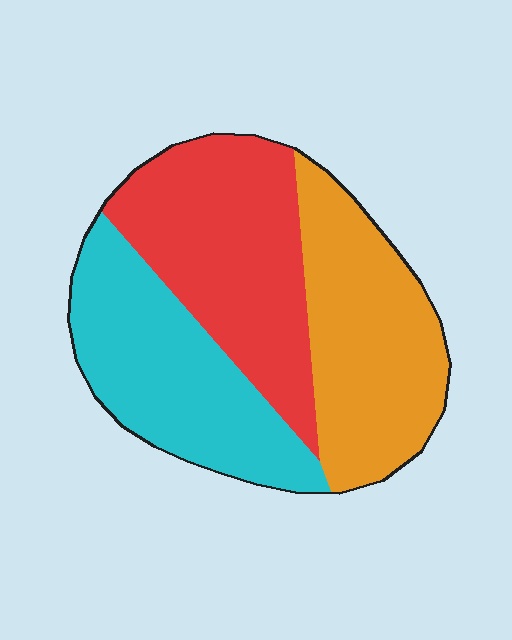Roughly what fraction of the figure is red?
Red takes up between a quarter and a half of the figure.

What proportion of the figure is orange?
Orange takes up about one third (1/3) of the figure.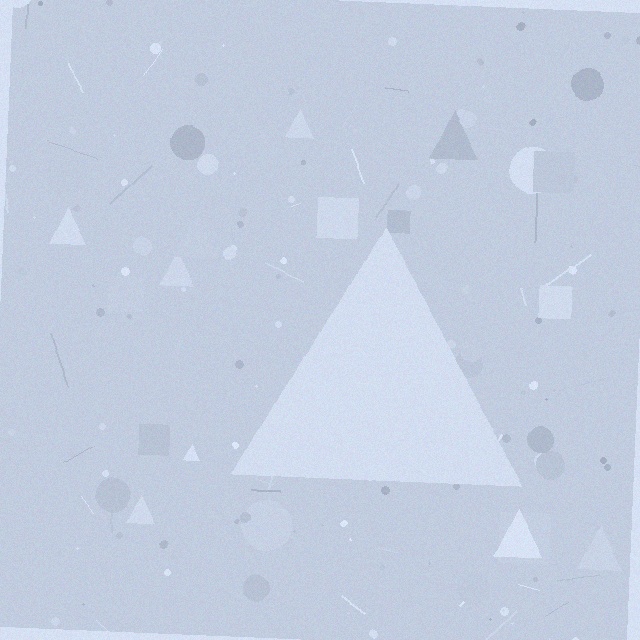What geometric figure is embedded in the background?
A triangle is embedded in the background.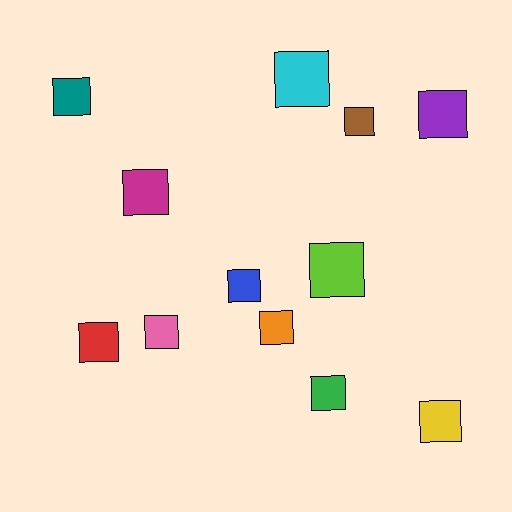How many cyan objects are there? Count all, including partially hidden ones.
There is 1 cyan object.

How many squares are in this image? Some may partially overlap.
There are 12 squares.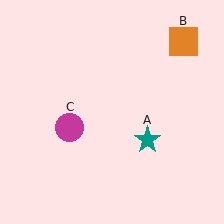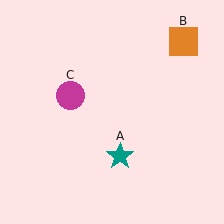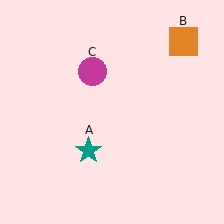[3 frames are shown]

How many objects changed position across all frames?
2 objects changed position: teal star (object A), magenta circle (object C).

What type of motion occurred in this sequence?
The teal star (object A), magenta circle (object C) rotated clockwise around the center of the scene.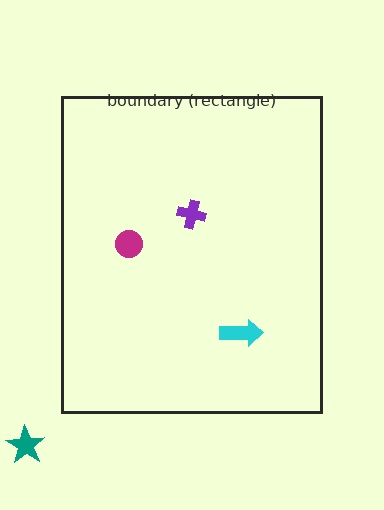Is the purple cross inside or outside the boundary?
Inside.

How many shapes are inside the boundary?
3 inside, 1 outside.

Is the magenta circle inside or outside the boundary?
Inside.